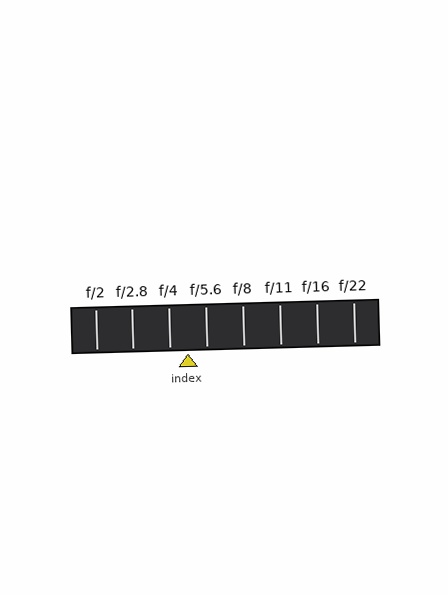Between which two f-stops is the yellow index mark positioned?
The index mark is between f/4 and f/5.6.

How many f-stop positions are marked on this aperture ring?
There are 8 f-stop positions marked.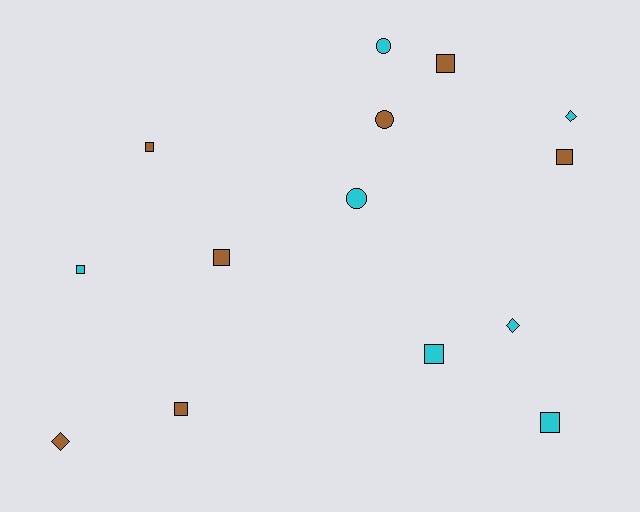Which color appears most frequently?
Cyan, with 7 objects.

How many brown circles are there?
There is 1 brown circle.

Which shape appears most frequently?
Square, with 8 objects.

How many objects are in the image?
There are 14 objects.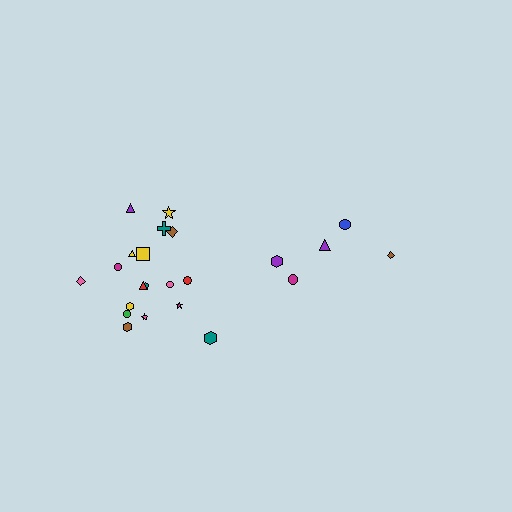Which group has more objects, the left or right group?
The left group.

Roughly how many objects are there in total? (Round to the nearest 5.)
Roughly 25 objects in total.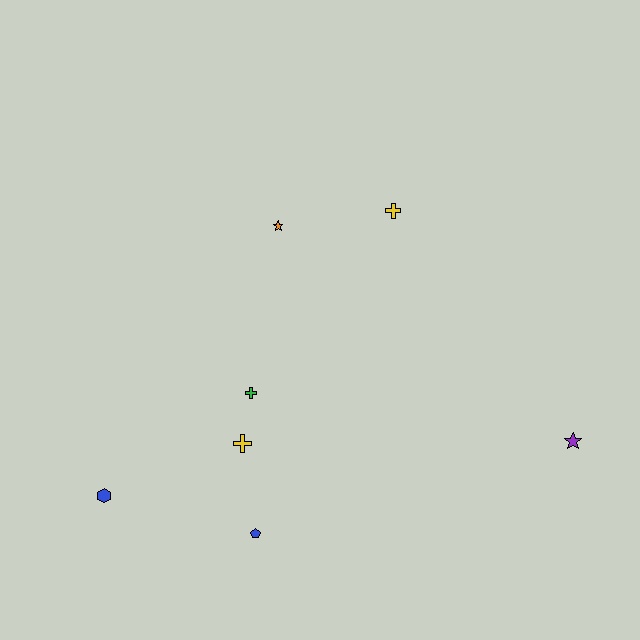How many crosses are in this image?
There are 3 crosses.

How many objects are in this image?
There are 7 objects.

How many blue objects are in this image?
There are 2 blue objects.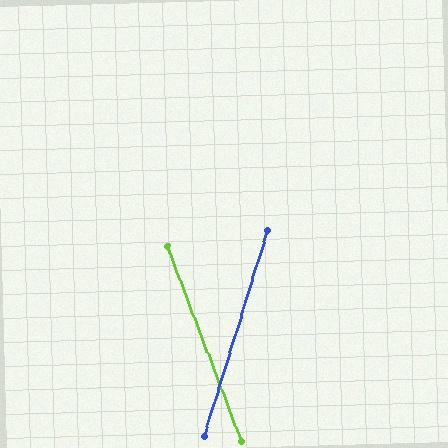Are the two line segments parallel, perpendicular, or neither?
Neither parallel nor perpendicular — they differ by about 38°.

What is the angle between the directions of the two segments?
Approximately 38 degrees.